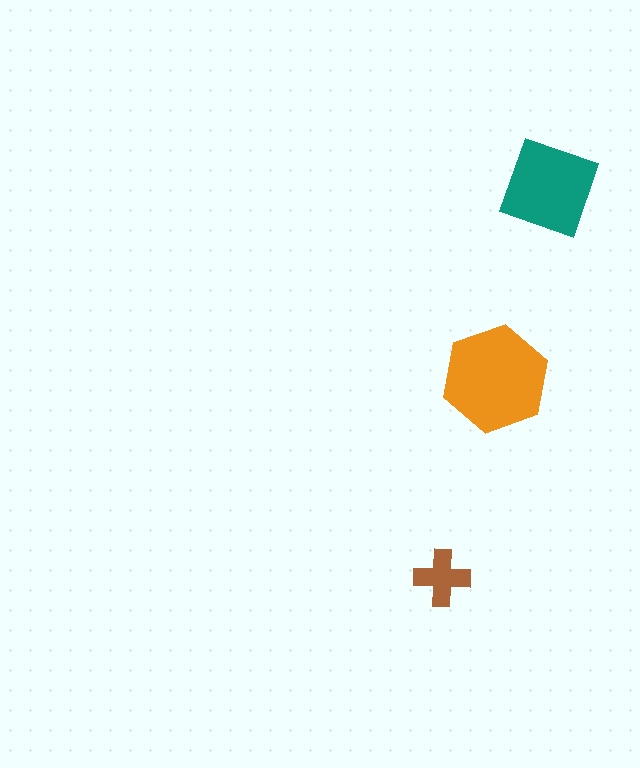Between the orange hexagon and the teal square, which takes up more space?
The orange hexagon.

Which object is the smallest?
The brown cross.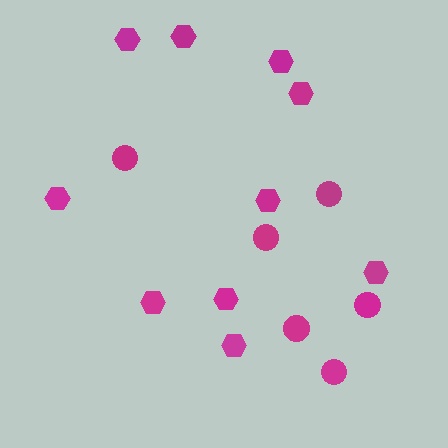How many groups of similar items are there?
There are 2 groups: one group of circles (6) and one group of hexagons (10).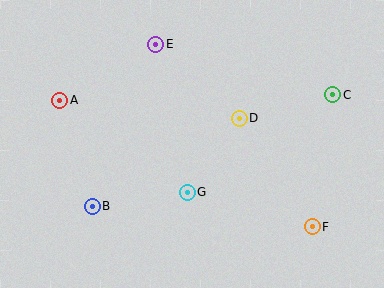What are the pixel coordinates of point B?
Point B is at (92, 206).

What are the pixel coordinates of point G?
Point G is at (187, 192).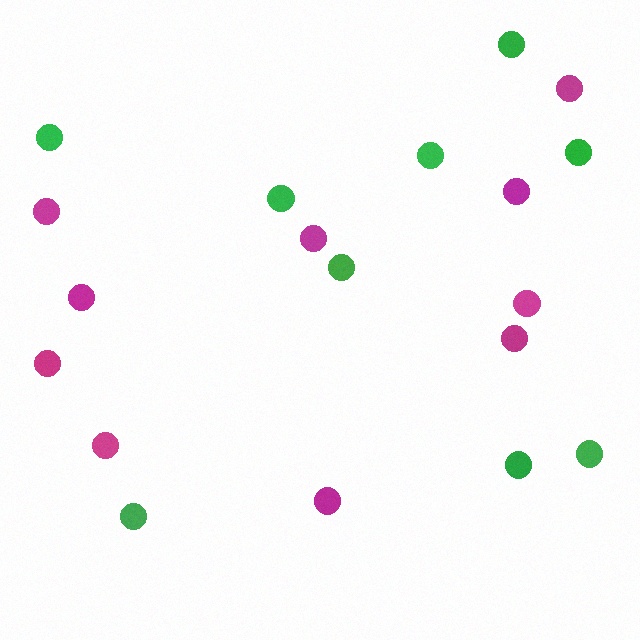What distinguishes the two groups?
There are 2 groups: one group of magenta circles (10) and one group of green circles (9).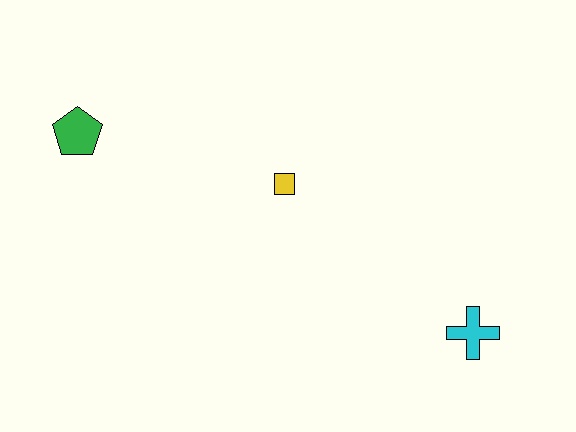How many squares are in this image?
There is 1 square.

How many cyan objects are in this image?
There is 1 cyan object.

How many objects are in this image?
There are 3 objects.